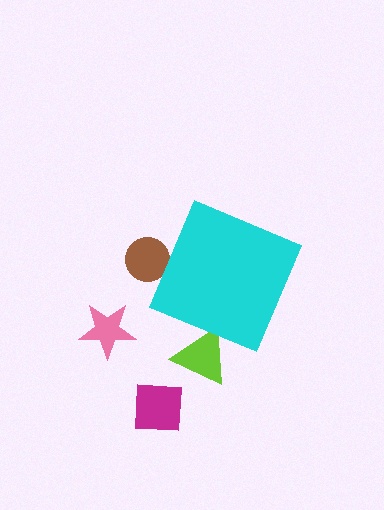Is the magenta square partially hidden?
No, the magenta square is fully visible.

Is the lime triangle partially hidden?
Yes, the lime triangle is partially hidden behind the cyan diamond.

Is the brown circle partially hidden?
Yes, the brown circle is partially hidden behind the cyan diamond.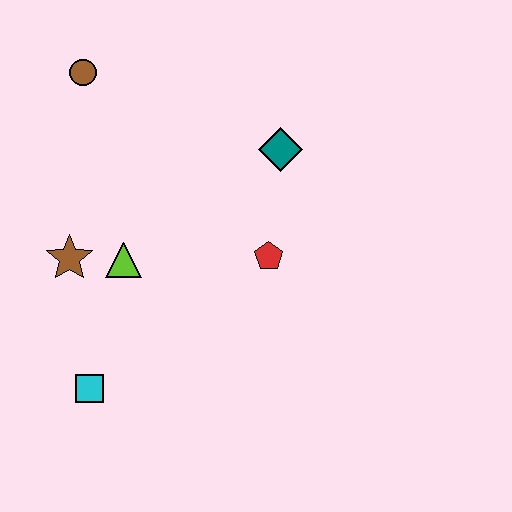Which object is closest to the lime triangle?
The brown star is closest to the lime triangle.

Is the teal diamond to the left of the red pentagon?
No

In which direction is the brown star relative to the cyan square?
The brown star is above the cyan square.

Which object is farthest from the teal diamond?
The cyan square is farthest from the teal diamond.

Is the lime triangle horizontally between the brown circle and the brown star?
No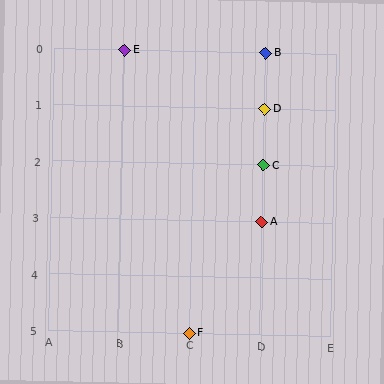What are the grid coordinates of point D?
Point D is at grid coordinates (D, 1).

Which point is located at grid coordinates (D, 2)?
Point C is at (D, 2).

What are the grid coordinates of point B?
Point B is at grid coordinates (D, 0).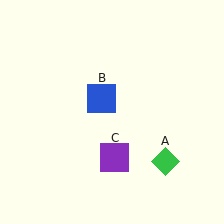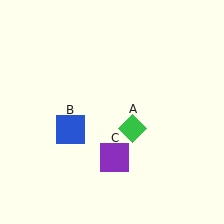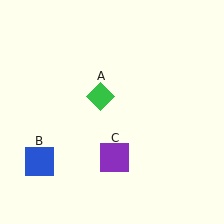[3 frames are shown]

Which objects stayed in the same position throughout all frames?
Purple square (object C) remained stationary.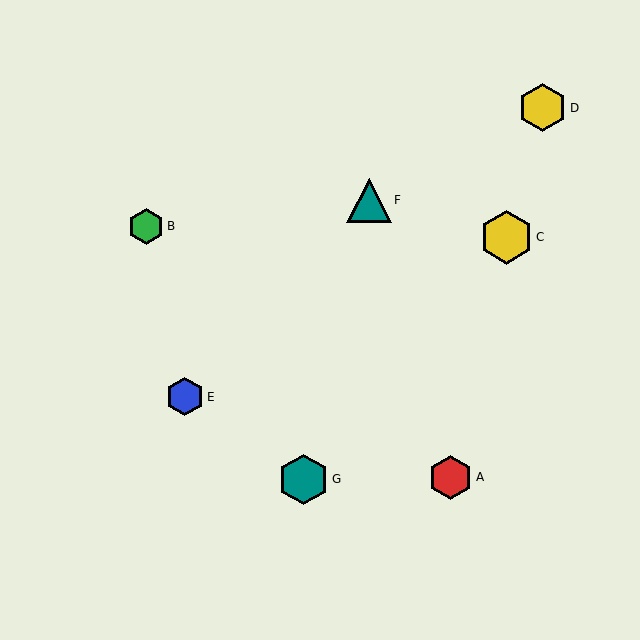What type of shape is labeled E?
Shape E is a blue hexagon.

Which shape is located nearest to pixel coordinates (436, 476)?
The red hexagon (labeled A) at (450, 478) is nearest to that location.